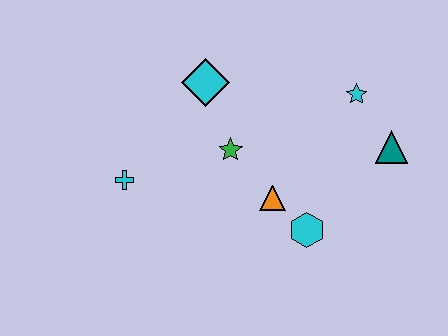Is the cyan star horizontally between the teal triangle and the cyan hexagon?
Yes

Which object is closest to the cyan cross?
The green star is closest to the cyan cross.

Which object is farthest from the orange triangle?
The cyan cross is farthest from the orange triangle.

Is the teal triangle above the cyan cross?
Yes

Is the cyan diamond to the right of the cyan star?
No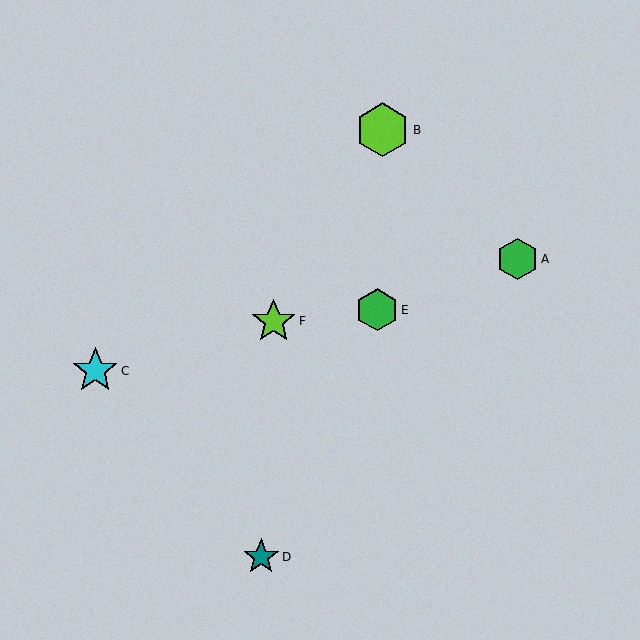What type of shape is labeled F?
Shape F is a lime star.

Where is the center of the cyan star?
The center of the cyan star is at (95, 371).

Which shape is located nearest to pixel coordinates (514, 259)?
The green hexagon (labeled A) at (517, 259) is nearest to that location.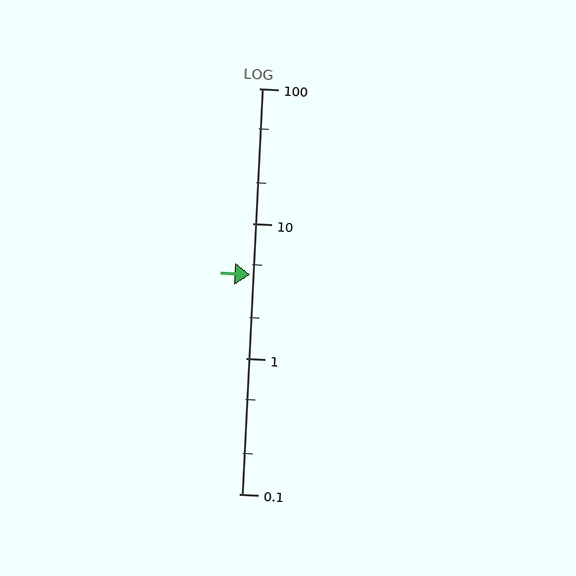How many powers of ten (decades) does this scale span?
The scale spans 3 decades, from 0.1 to 100.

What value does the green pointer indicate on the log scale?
The pointer indicates approximately 4.2.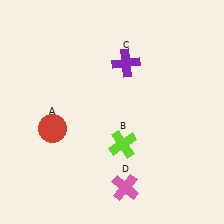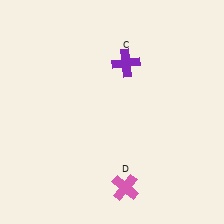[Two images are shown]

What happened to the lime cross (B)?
The lime cross (B) was removed in Image 2. It was in the bottom-right area of Image 1.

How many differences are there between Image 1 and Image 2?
There are 2 differences between the two images.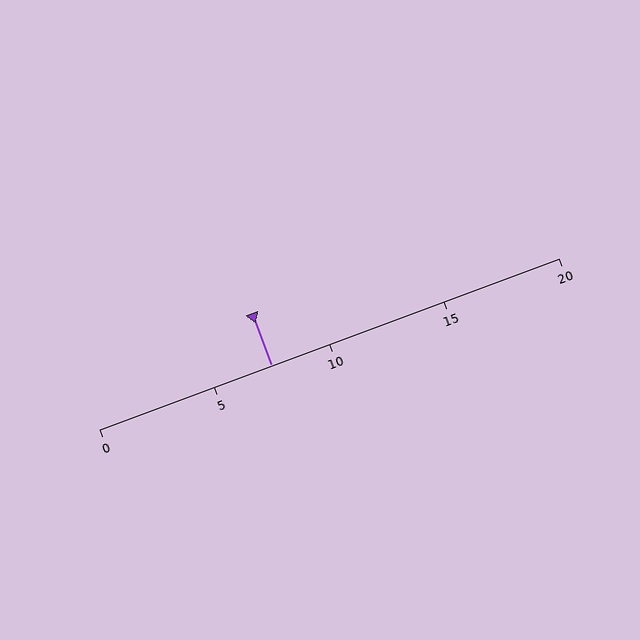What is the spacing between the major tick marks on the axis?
The major ticks are spaced 5 apart.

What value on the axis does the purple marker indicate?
The marker indicates approximately 7.5.